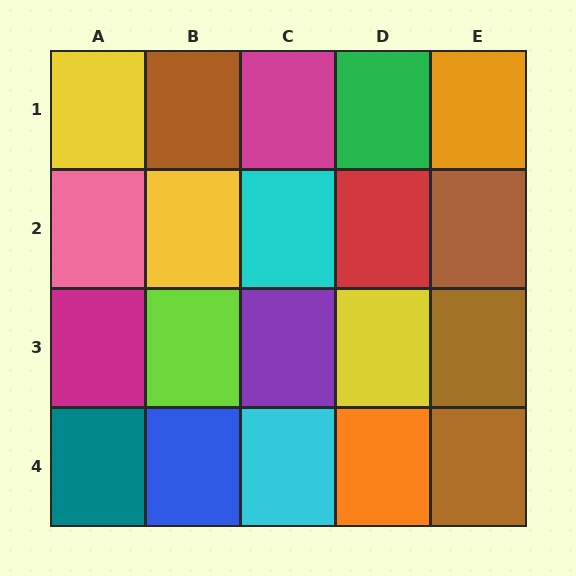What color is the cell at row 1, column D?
Green.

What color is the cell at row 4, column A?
Teal.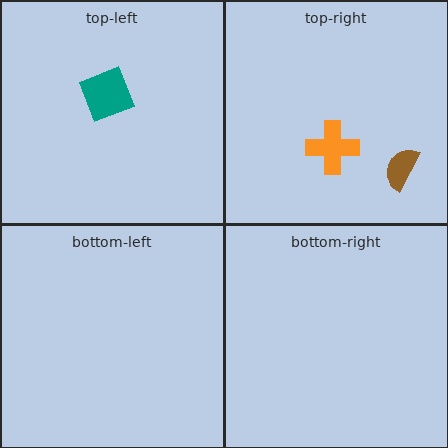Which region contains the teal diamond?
The top-left region.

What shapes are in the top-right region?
The orange cross, the brown semicircle.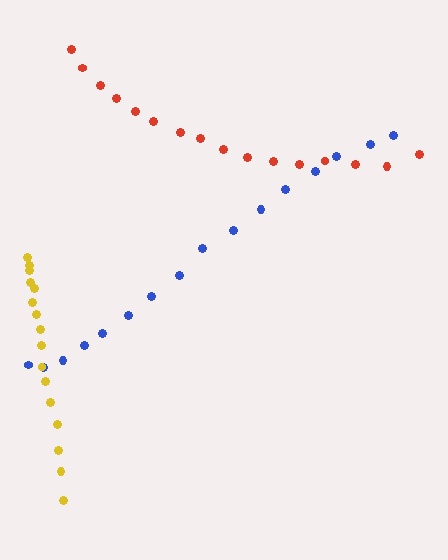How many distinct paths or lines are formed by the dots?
There are 3 distinct paths.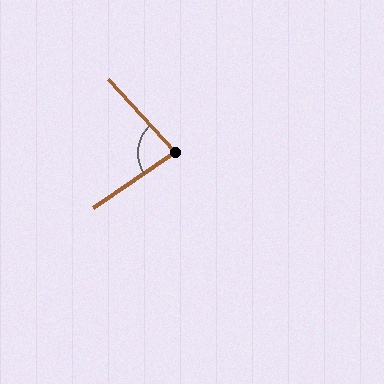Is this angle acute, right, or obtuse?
It is acute.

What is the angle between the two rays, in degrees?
Approximately 82 degrees.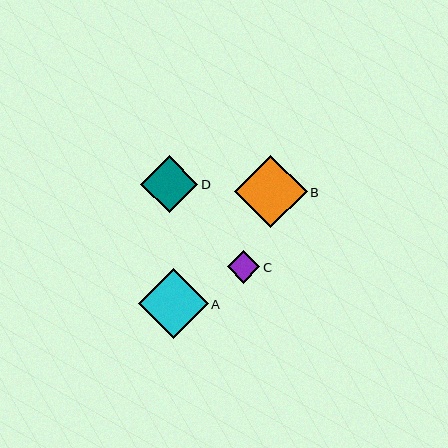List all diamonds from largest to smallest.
From largest to smallest: B, A, D, C.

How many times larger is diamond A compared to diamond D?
Diamond A is approximately 1.2 times the size of diamond D.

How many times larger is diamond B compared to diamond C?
Diamond B is approximately 2.3 times the size of diamond C.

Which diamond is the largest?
Diamond B is the largest with a size of approximately 73 pixels.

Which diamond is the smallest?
Diamond C is the smallest with a size of approximately 32 pixels.